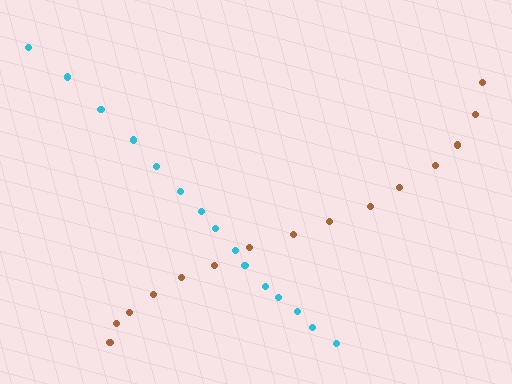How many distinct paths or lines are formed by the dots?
There are 2 distinct paths.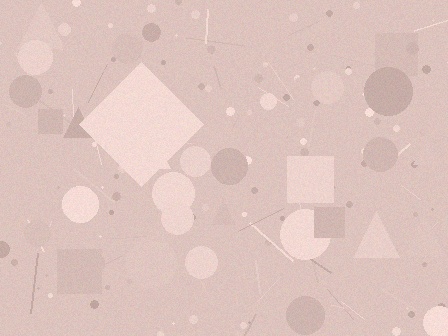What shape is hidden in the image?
A diamond is hidden in the image.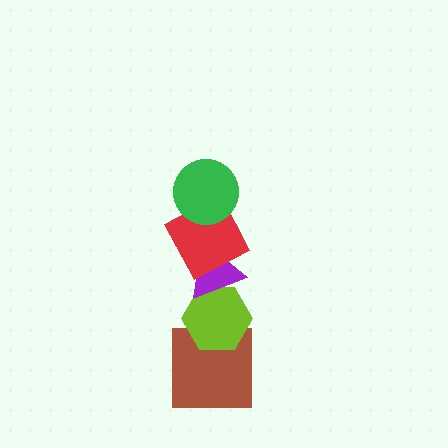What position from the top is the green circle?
The green circle is 1st from the top.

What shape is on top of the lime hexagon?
The purple triangle is on top of the lime hexagon.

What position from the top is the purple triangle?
The purple triangle is 3rd from the top.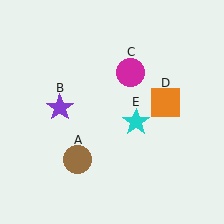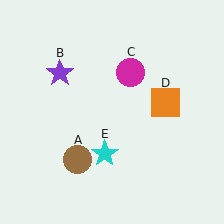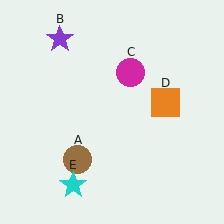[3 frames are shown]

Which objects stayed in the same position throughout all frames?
Brown circle (object A) and magenta circle (object C) and orange square (object D) remained stationary.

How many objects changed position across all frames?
2 objects changed position: purple star (object B), cyan star (object E).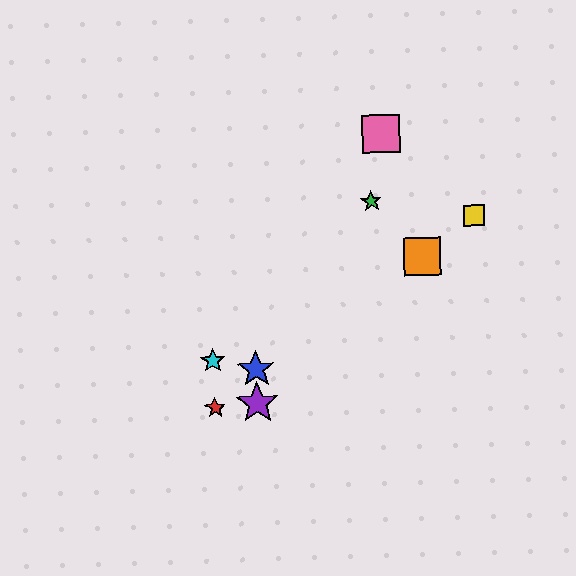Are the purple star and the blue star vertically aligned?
Yes, both are at x≈257.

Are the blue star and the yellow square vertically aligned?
No, the blue star is at x≈256 and the yellow square is at x≈474.